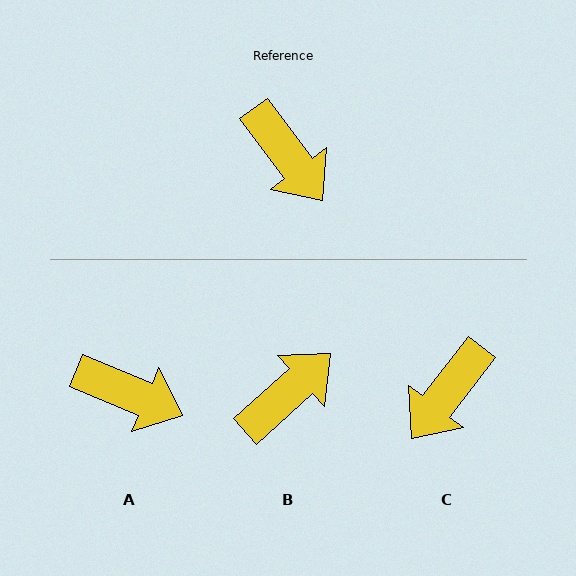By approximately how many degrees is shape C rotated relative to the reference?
Approximately 74 degrees clockwise.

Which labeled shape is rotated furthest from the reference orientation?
B, about 95 degrees away.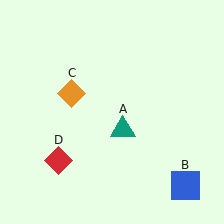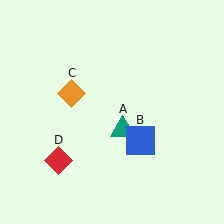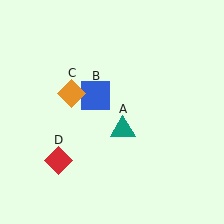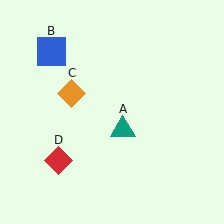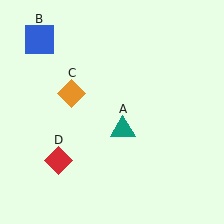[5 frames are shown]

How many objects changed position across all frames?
1 object changed position: blue square (object B).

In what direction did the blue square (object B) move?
The blue square (object B) moved up and to the left.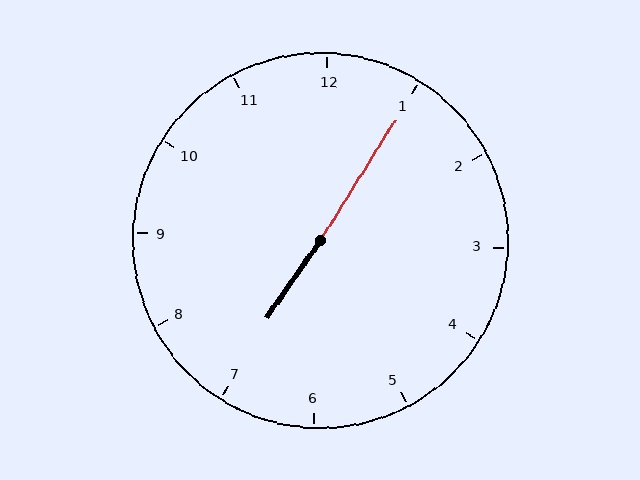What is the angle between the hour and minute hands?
Approximately 178 degrees.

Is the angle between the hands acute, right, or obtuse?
It is obtuse.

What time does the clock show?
7:05.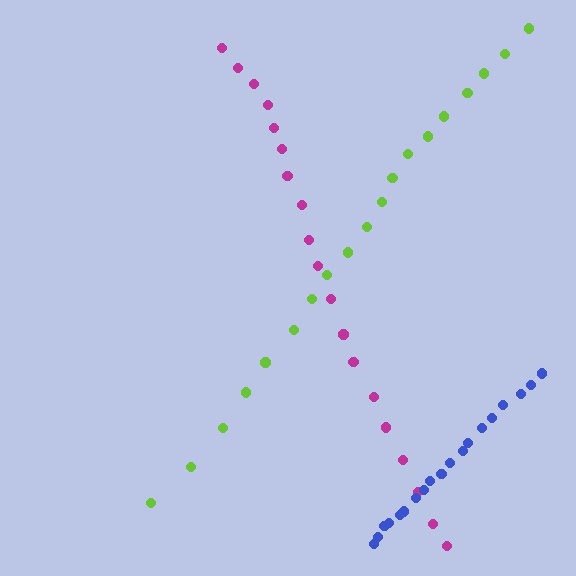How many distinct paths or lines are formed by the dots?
There are 3 distinct paths.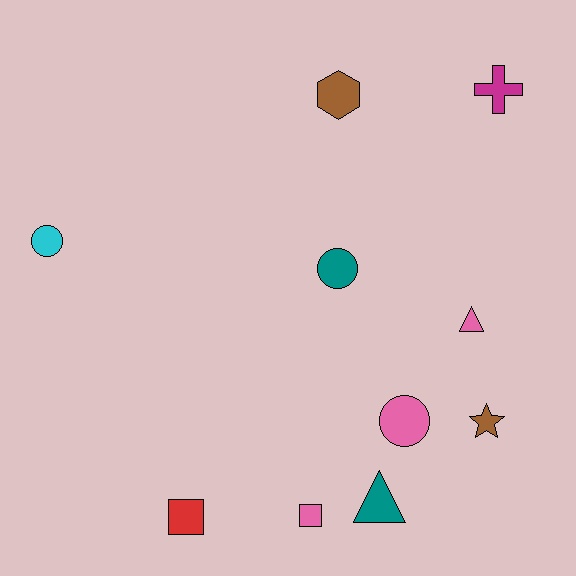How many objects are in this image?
There are 10 objects.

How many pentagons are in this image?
There are no pentagons.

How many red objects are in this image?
There is 1 red object.